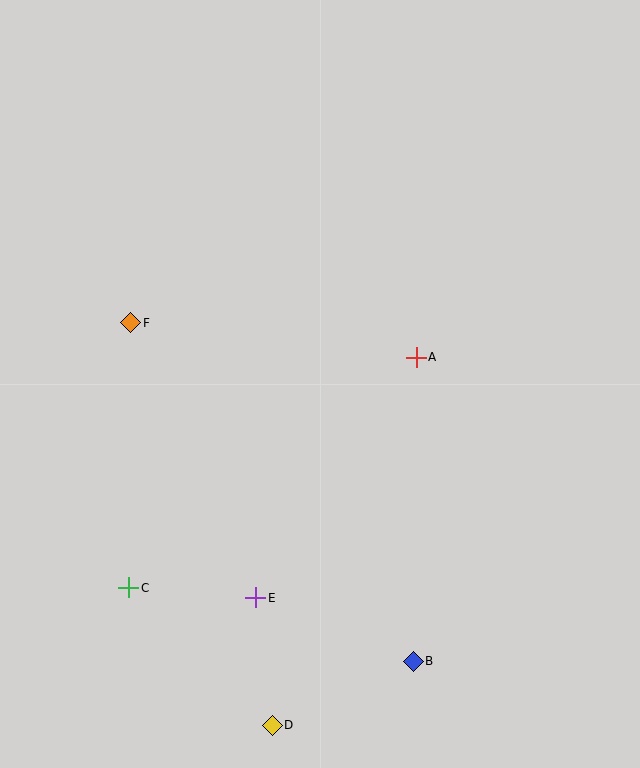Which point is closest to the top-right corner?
Point A is closest to the top-right corner.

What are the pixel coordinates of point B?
Point B is at (413, 661).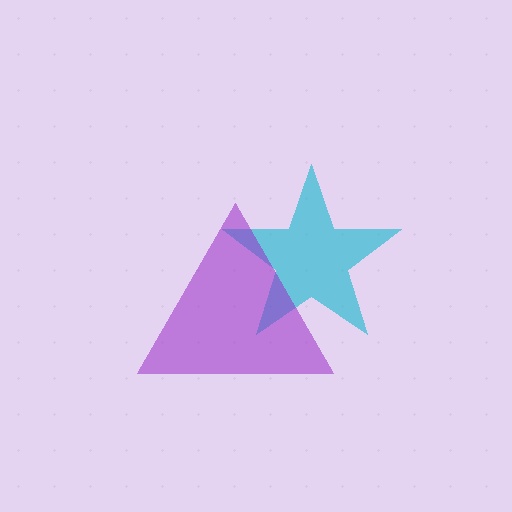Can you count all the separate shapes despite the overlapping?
Yes, there are 2 separate shapes.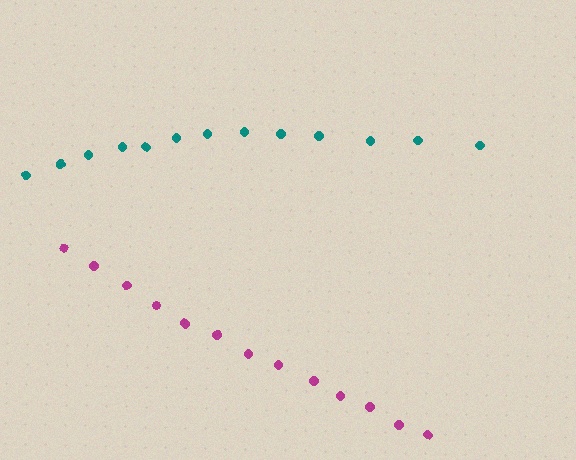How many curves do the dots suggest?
There are 2 distinct paths.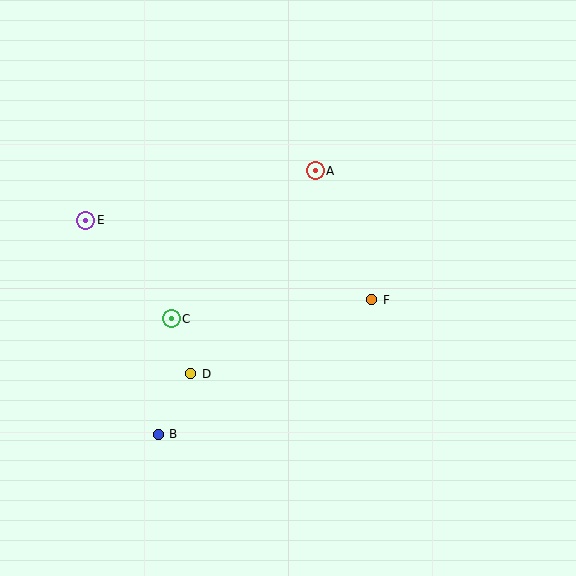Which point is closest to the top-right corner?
Point A is closest to the top-right corner.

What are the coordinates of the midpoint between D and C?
The midpoint between D and C is at (181, 346).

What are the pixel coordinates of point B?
Point B is at (158, 434).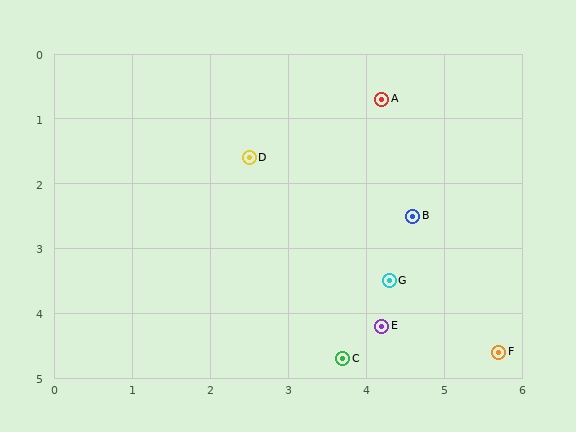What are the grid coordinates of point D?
Point D is at approximately (2.5, 1.6).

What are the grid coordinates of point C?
Point C is at approximately (3.7, 4.7).